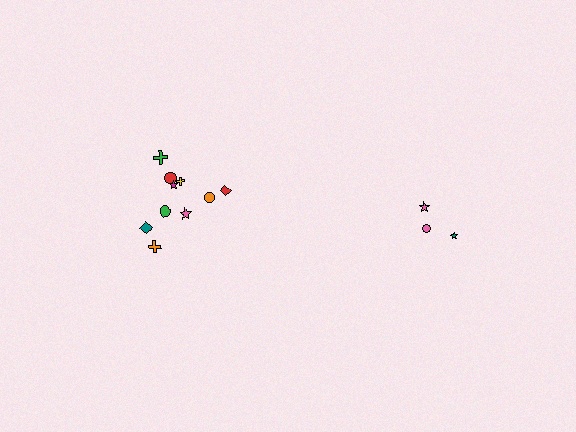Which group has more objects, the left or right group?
The left group.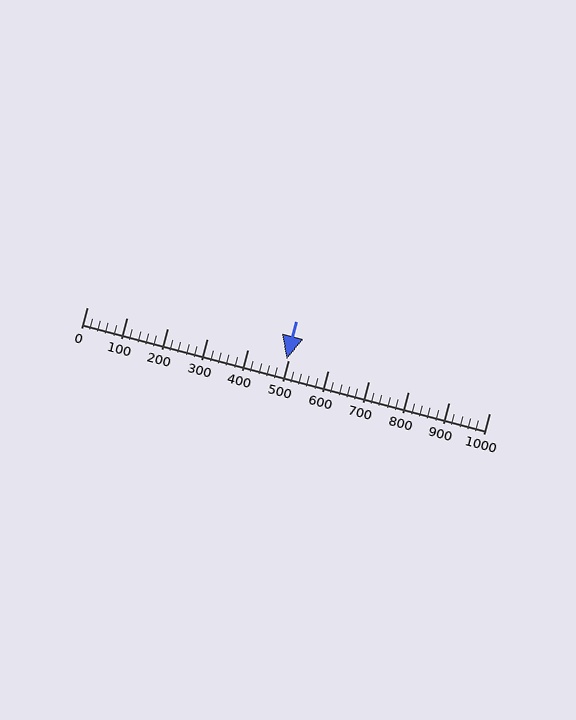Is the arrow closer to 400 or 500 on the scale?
The arrow is closer to 500.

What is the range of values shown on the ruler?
The ruler shows values from 0 to 1000.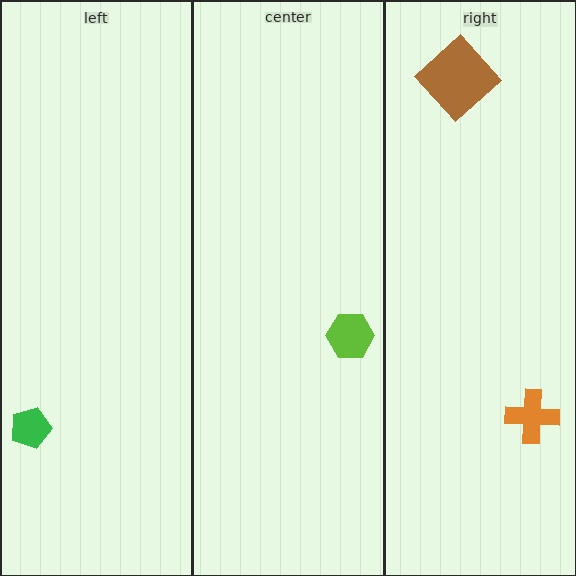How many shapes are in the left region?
1.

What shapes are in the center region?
The lime hexagon.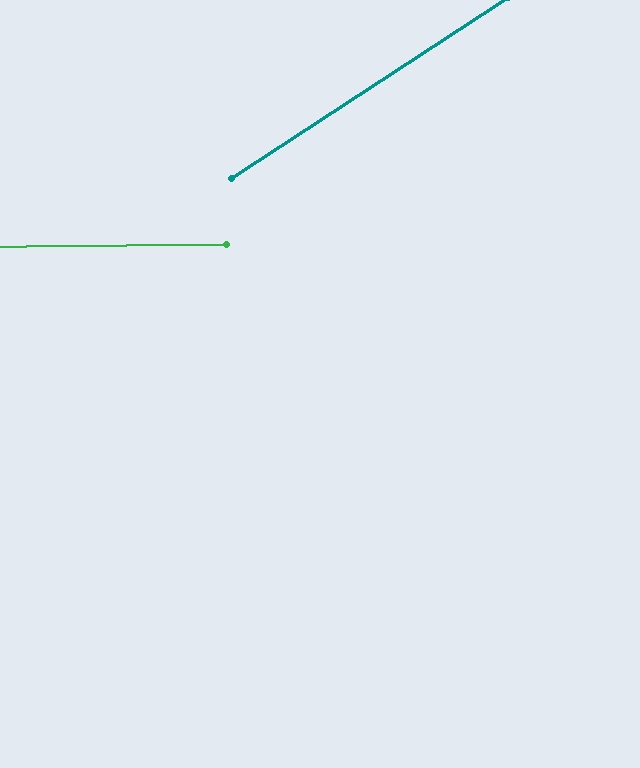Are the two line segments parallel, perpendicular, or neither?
Neither parallel nor perpendicular — they differ by about 33°.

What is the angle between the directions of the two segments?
Approximately 33 degrees.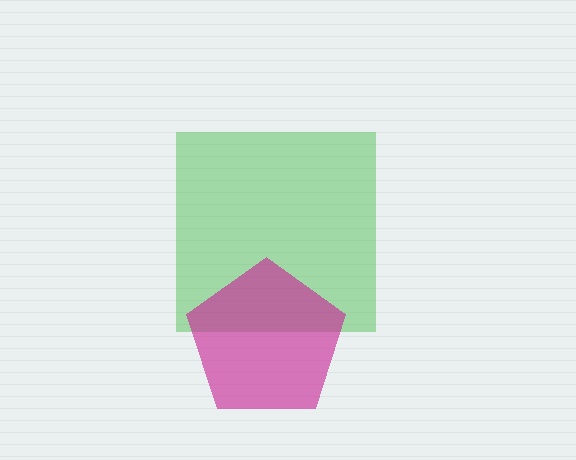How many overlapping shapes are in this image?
There are 2 overlapping shapes in the image.